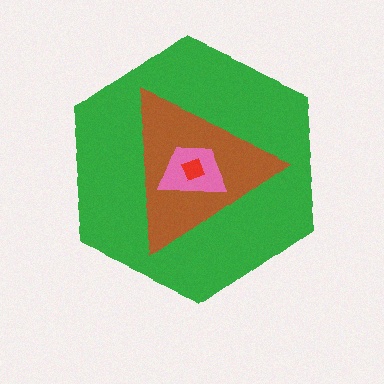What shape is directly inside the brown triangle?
The pink trapezoid.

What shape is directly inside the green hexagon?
The brown triangle.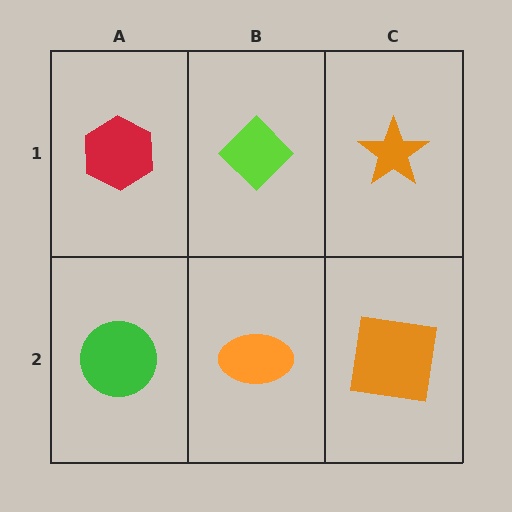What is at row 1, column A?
A red hexagon.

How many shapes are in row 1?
3 shapes.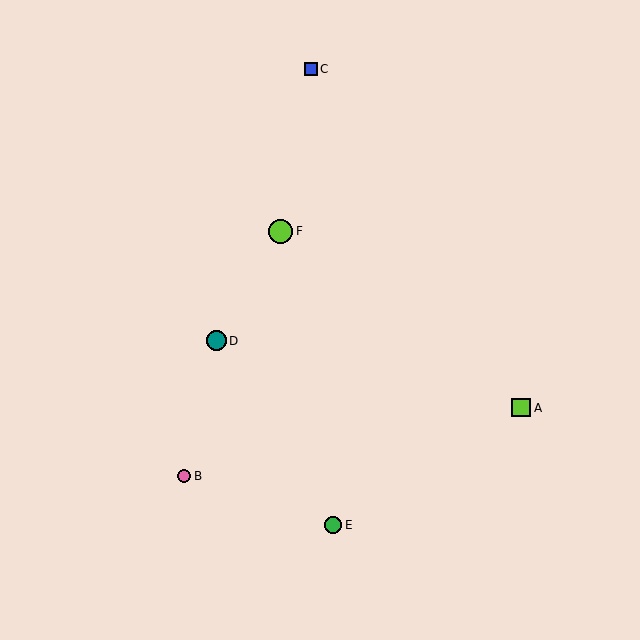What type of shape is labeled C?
Shape C is a blue square.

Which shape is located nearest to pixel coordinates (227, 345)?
The teal circle (labeled D) at (217, 341) is nearest to that location.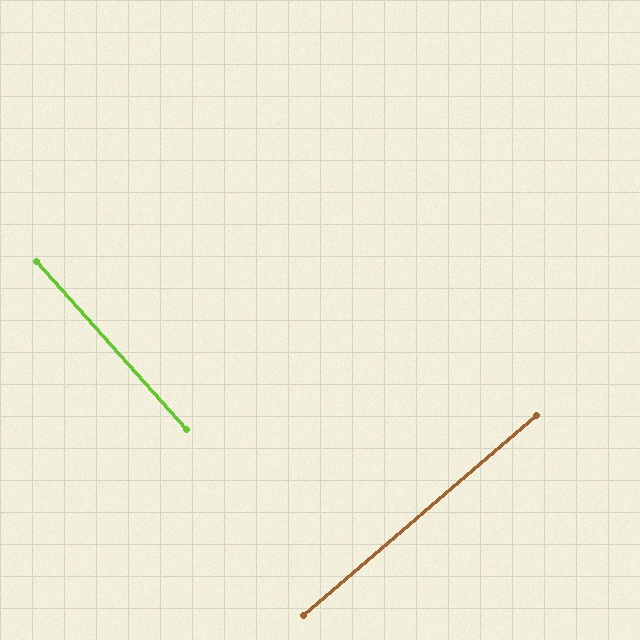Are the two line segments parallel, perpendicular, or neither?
Perpendicular — they meet at approximately 89°.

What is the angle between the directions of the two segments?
Approximately 89 degrees.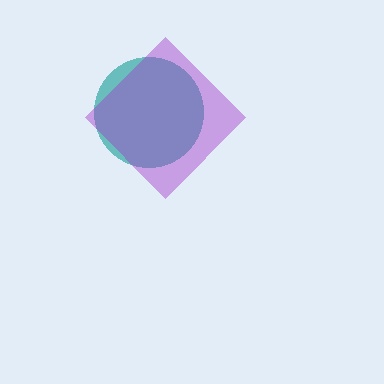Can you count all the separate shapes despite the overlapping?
Yes, there are 2 separate shapes.